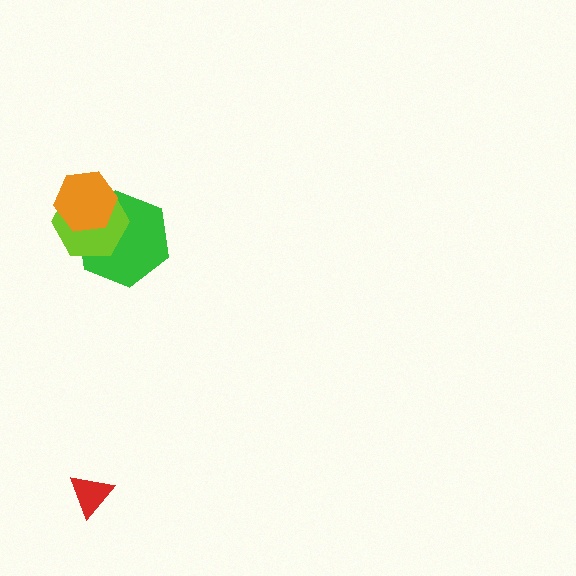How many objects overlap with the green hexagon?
2 objects overlap with the green hexagon.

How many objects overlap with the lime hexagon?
2 objects overlap with the lime hexagon.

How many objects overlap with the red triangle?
0 objects overlap with the red triangle.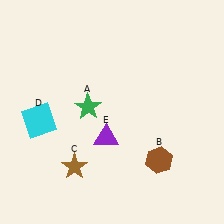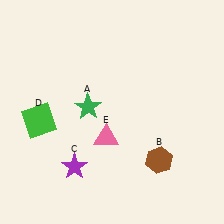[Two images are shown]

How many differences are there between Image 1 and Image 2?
There are 3 differences between the two images.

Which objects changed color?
C changed from brown to purple. D changed from cyan to green. E changed from purple to pink.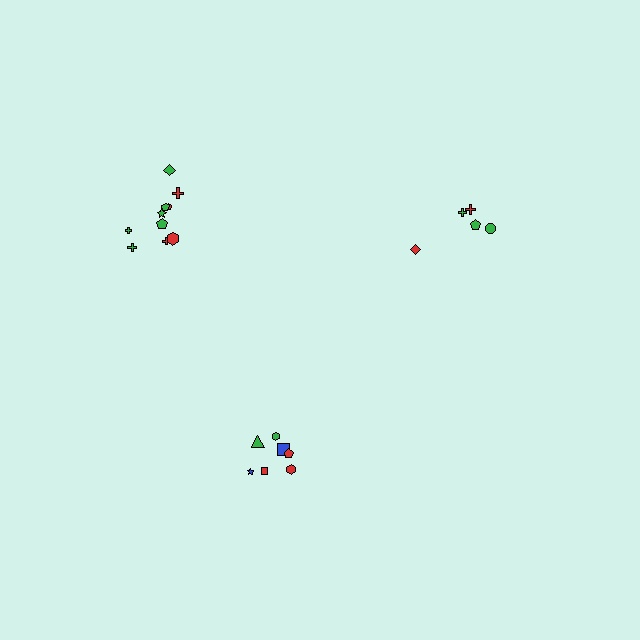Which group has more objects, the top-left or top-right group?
The top-left group.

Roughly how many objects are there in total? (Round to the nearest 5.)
Roughly 20 objects in total.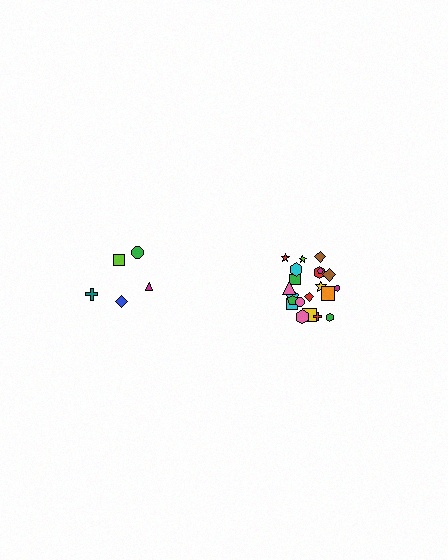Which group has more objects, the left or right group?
The right group.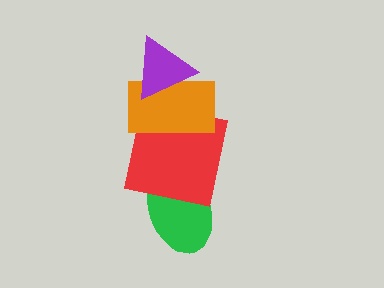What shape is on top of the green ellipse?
The red square is on top of the green ellipse.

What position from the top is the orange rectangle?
The orange rectangle is 2nd from the top.